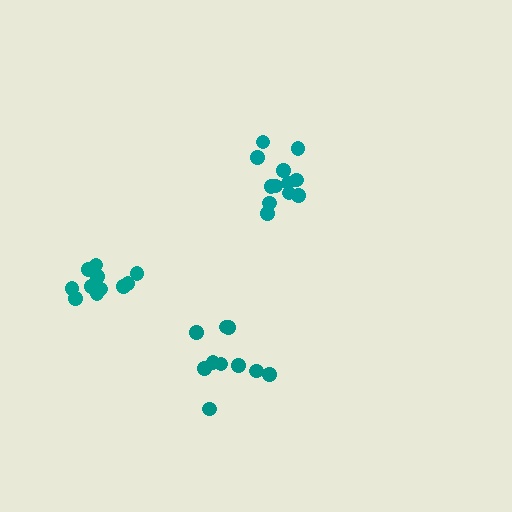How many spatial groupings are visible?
There are 3 spatial groupings.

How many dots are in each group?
Group 1: 12 dots, Group 2: 11 dots, Group 3: 10 dots (33 total).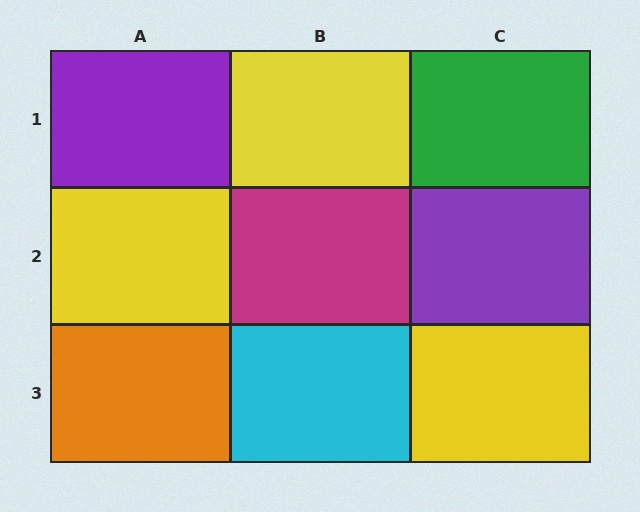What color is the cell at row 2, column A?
Yellow.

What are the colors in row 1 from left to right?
Purple, yellow, green.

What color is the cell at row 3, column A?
Orange.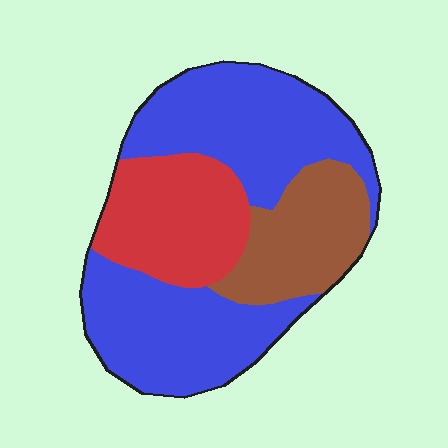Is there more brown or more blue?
Blue.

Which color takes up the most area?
Blue, at roughly 55%.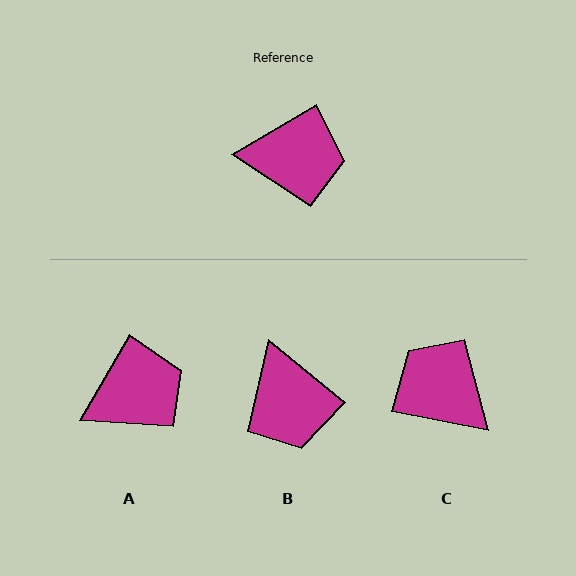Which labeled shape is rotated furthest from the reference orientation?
C, about 138 degrees away.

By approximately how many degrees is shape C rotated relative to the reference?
Approximately 138 degrees counter-clockwise.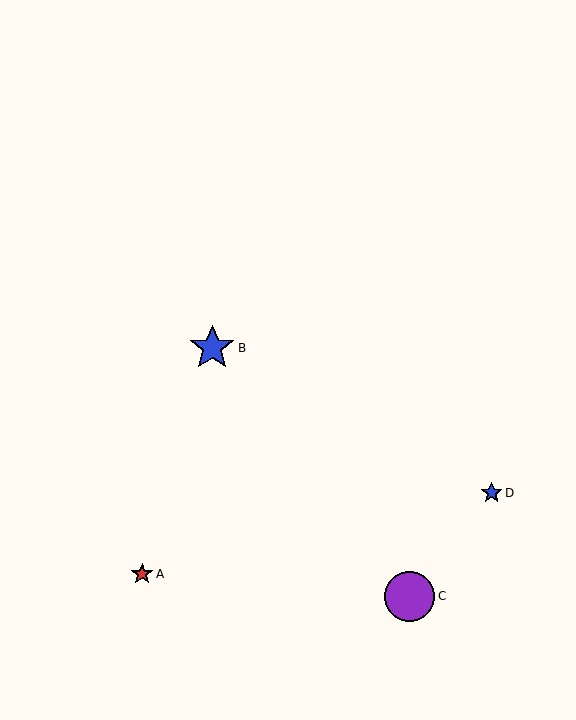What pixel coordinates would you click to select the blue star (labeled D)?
Click at (492, 493) to select the blue star D.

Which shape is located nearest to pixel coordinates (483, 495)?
The blue star (labeled D) at (492, 493) is nearest to that location.